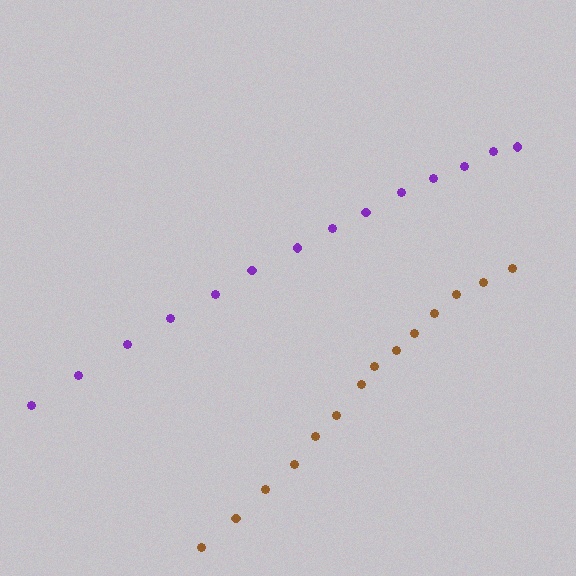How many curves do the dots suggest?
There are 2 distinct paths.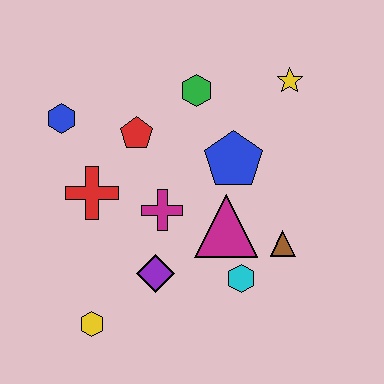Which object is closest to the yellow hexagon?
The purple diamond is closest to the yellow hexagon.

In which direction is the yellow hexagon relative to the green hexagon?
The yellow hexagon is below the green hexagon.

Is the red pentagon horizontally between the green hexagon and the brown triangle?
No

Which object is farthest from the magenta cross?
The yellow star is farthest from the magenta cross.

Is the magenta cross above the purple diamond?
Yes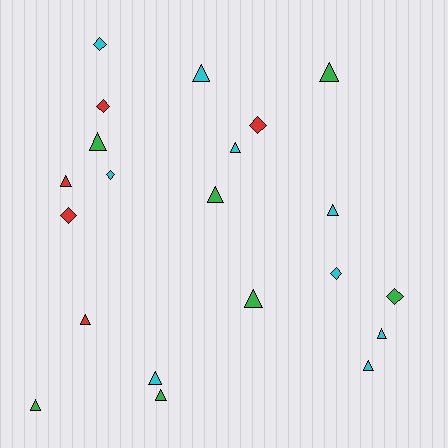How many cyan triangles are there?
There are 6 cyan triangles.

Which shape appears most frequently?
Triangle, with 14 objects.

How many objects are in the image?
There are 21 objects.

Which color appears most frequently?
Cyan, with 9 objects.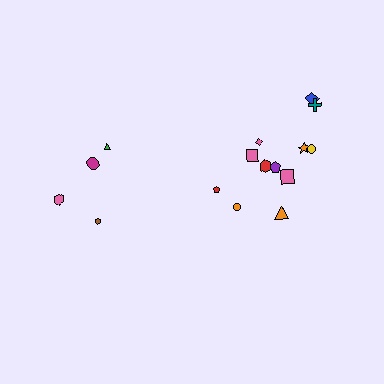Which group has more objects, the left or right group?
The right group.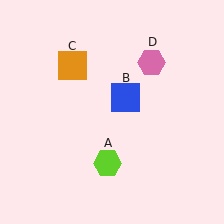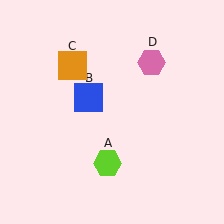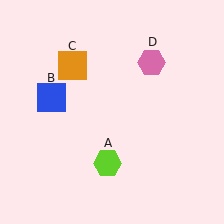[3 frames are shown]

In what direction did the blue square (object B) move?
The blue square (object B) moved left.